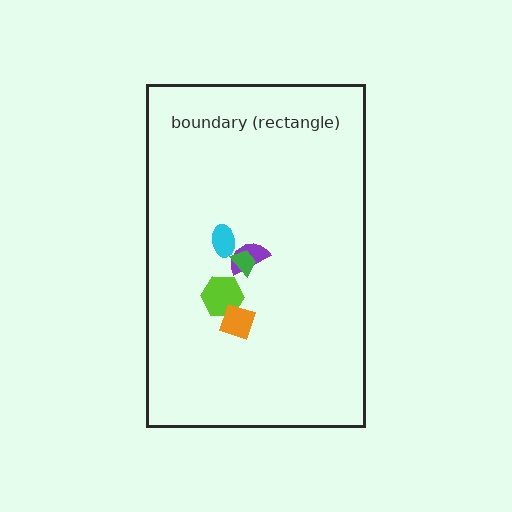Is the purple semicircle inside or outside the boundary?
Inside.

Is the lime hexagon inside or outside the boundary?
Inside.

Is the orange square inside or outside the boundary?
Inside.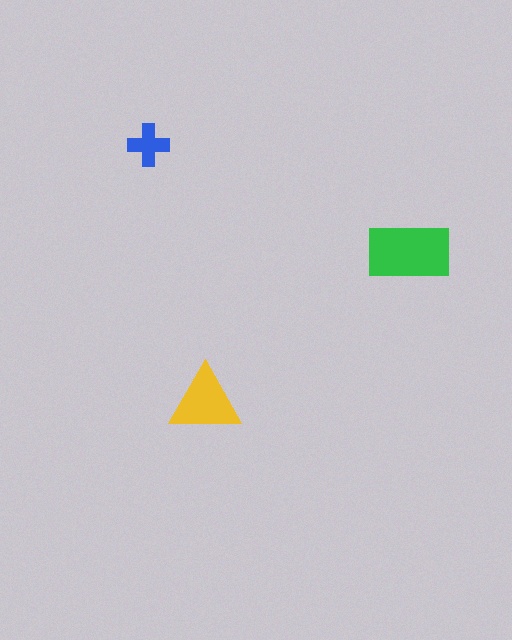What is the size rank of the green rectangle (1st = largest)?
1st.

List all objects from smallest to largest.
The blue cross, the yellow triangle, the green rectangle.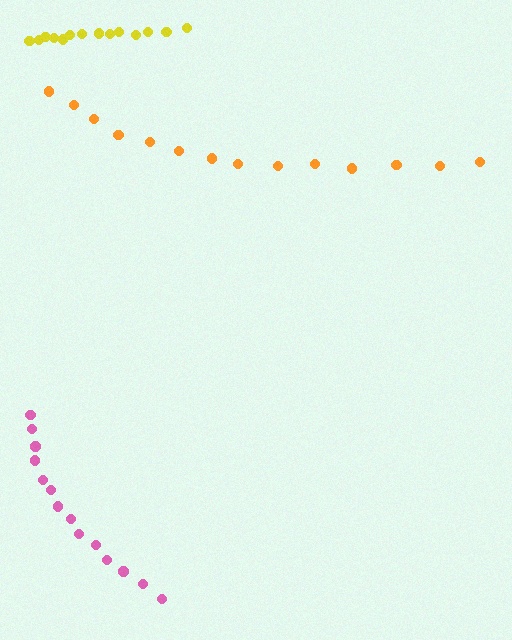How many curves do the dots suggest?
There are 3 distinct paths.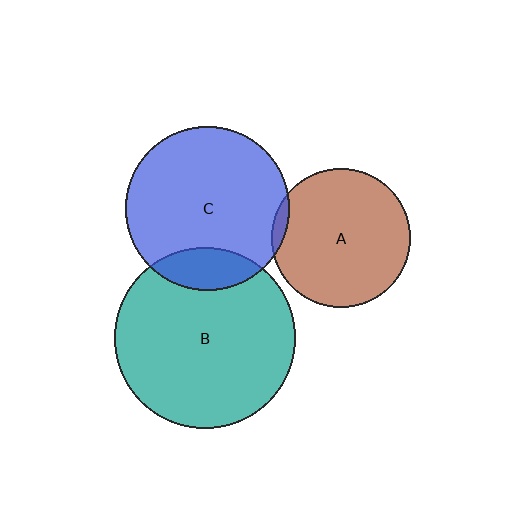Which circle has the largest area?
Circle B (teal).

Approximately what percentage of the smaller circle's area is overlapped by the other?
Approximately 5%.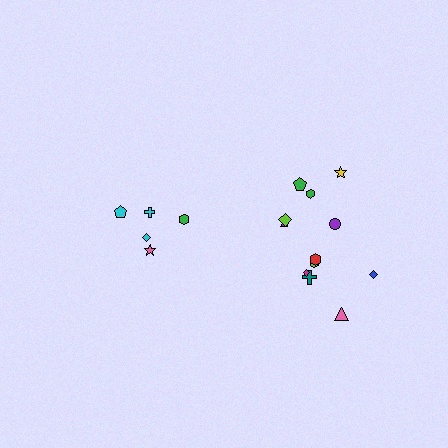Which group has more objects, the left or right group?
The right group.